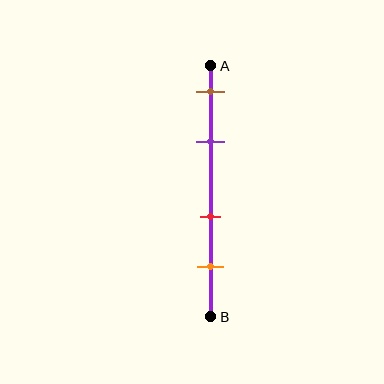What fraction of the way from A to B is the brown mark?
The brown mark is approximately 10% (0.1) of the way from A to B.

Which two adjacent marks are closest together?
The brown and purple marks are the closest adjacent pair.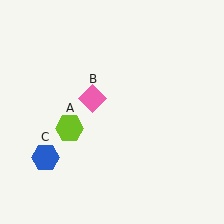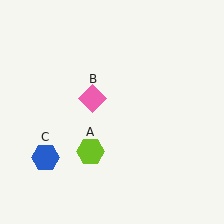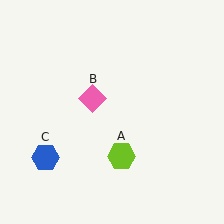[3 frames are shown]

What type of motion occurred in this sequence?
The lime hexagon (object A) rotated counterclockwise around the center of the scene.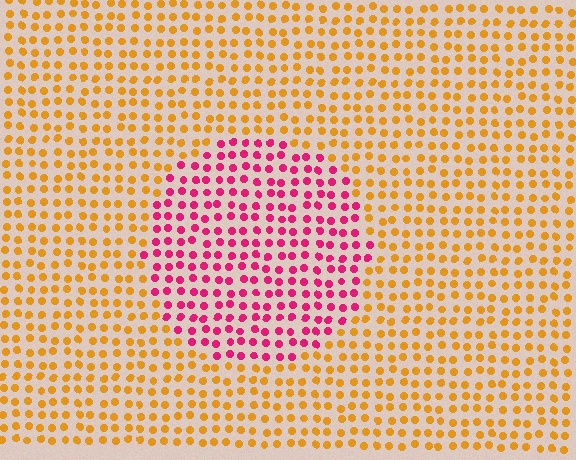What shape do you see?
I see a circle.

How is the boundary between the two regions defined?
The boundary is defined purely by a slight shift in hue (about 65 degrees). Spacing, size, and orientation are identical on both sides.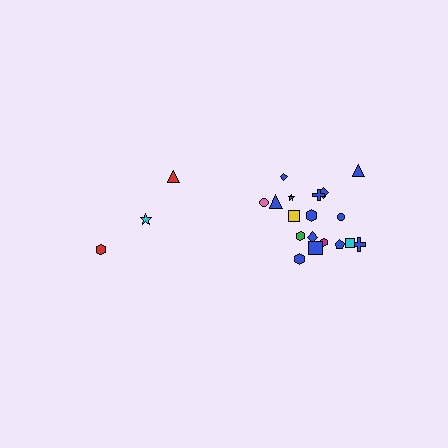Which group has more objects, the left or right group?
The right group.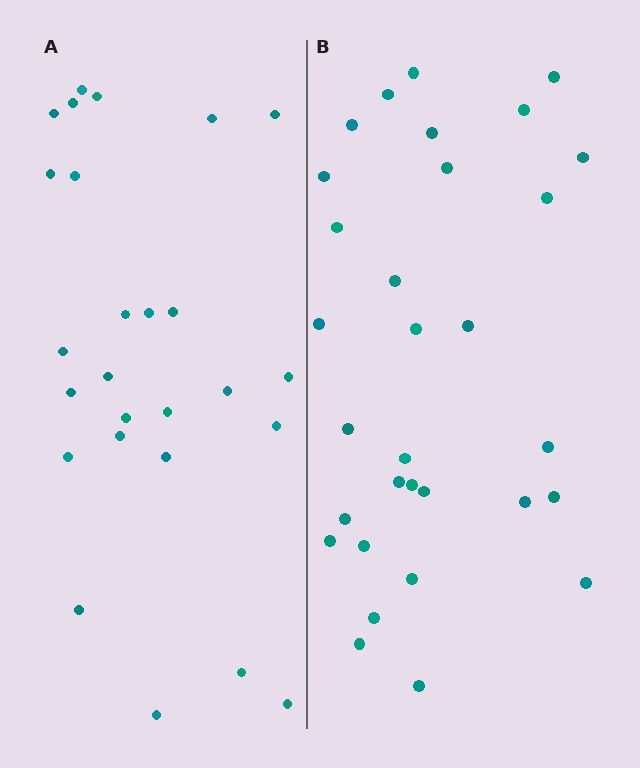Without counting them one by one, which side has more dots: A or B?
Region B (the right region) has more dots.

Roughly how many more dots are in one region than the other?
Region B has about 5 more dots than region A.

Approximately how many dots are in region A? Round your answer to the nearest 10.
About 30 dots. (The exact count is 26, which rounds to 30.)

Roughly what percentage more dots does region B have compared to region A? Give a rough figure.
About 20% more.